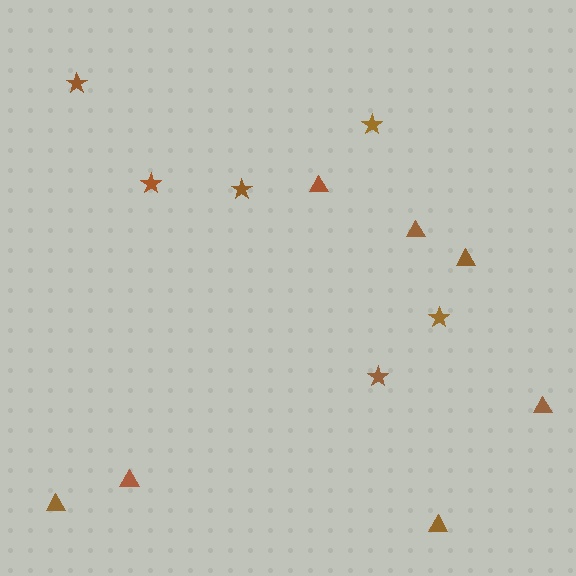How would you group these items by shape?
There are 2 groups: one group of stars (6) and one group of triangles (7).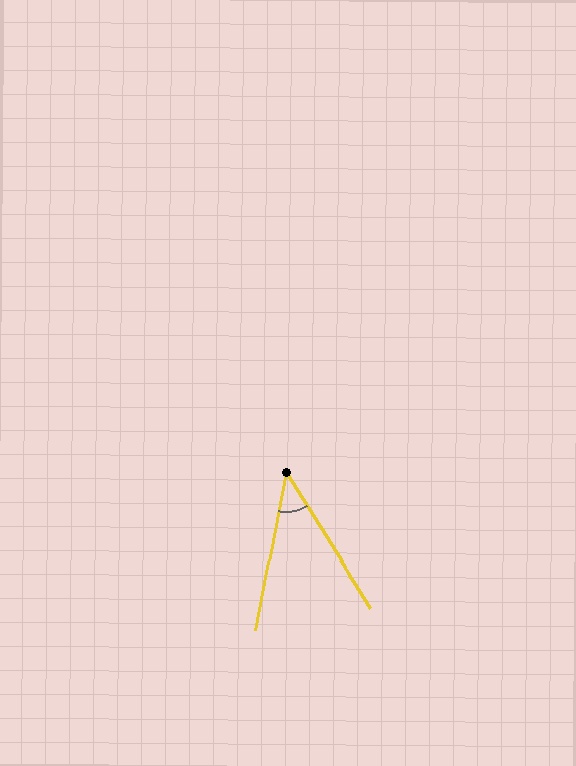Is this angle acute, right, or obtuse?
It is acute.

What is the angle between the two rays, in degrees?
Approximately 43 degrees.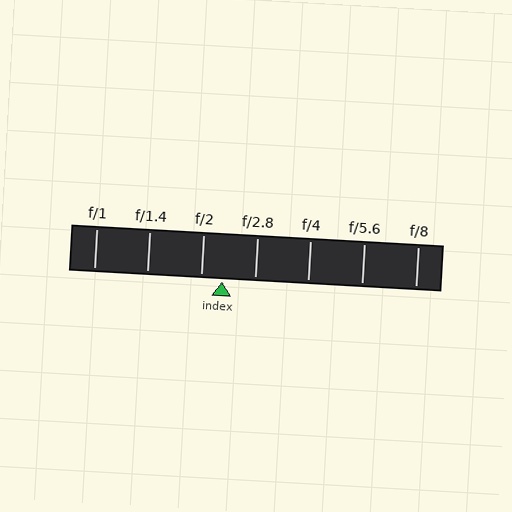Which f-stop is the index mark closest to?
The index mark is closest to f/2.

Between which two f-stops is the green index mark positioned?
The index mark is between f/2 and f/2.8.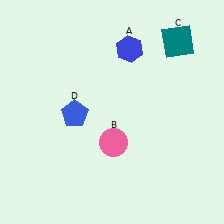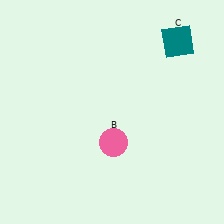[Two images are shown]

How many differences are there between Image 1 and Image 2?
There are 2 differences between the two images.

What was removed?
The blue pentagon (D), the blue hexagon (A) were removed in Image 2.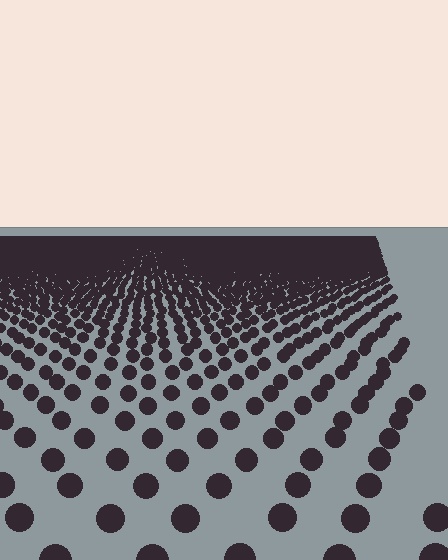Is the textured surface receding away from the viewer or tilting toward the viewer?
The surface is receding away from the viewer. Texture elements get smaller and denser toward the top.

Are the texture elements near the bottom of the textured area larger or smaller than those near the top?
Larger. Near the bottom, elements are closer to the viewer and appear at a bigger on-screen size.